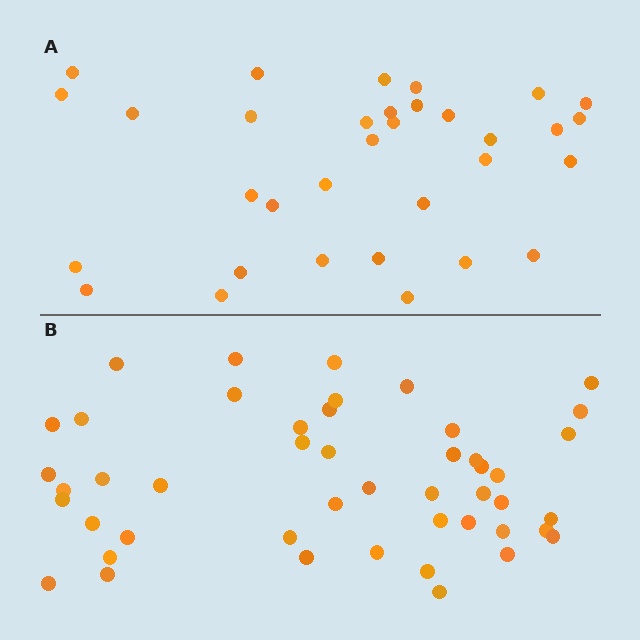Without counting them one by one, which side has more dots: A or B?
Region B (the bottom region) has more dots.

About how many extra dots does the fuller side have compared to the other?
Region B has approximately 15 more dots than region A.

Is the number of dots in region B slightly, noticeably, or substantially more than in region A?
Region B has noticeably more, but not dramatically so. The ratio is roughly 1.4 to 1.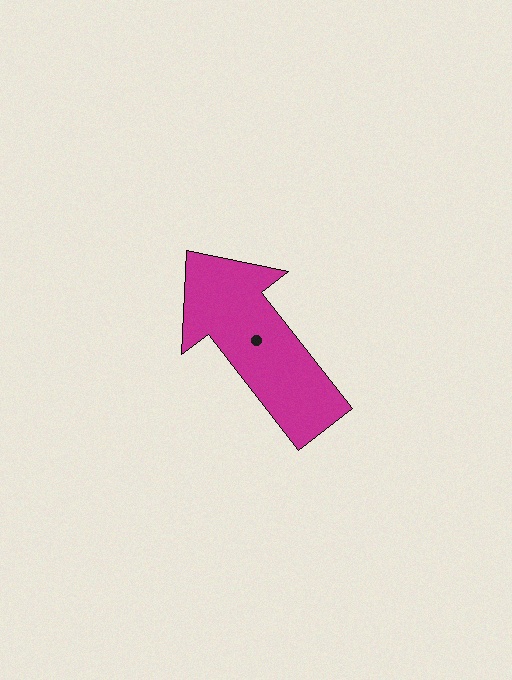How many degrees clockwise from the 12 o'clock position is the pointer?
Approximately 322 degrees.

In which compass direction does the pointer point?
Northwest.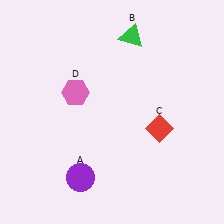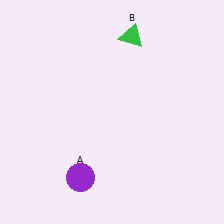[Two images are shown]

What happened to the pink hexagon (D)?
The pink hexagon (D) was removed in Image 2. It was in the top-left area of Image 1.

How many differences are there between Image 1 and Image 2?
There are 2 differences between the two images.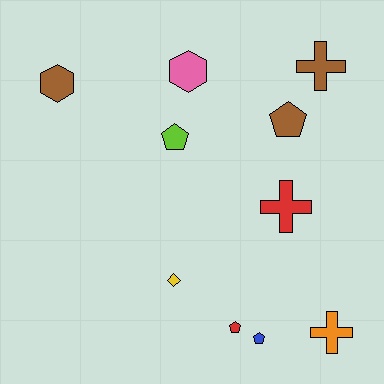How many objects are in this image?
There are 10 objects.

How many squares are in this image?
There are no squares.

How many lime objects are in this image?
There is 1 lime object.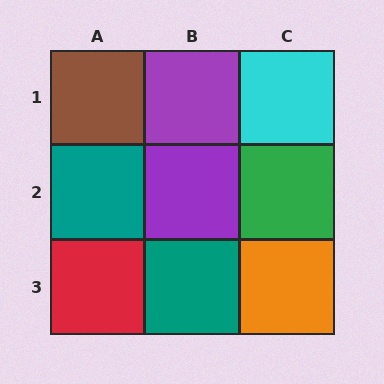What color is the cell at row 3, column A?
Red.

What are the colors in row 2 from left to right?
Teal, purple, green.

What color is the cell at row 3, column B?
Teal.